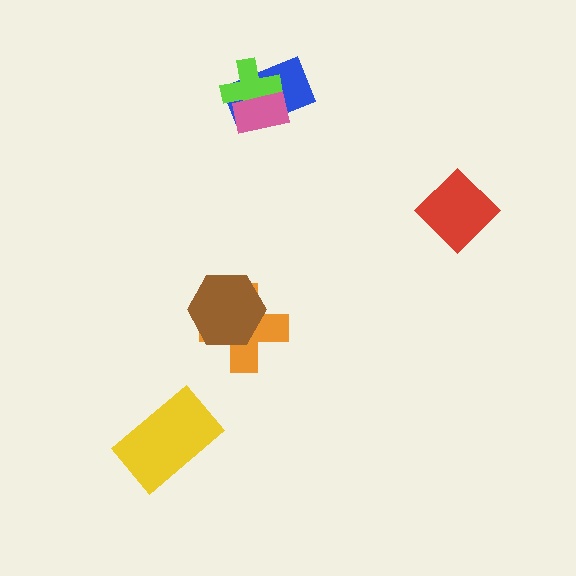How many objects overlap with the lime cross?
2 objects overlap with the lime cross.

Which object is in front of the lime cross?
The pink rectangle is in front of the lime cross.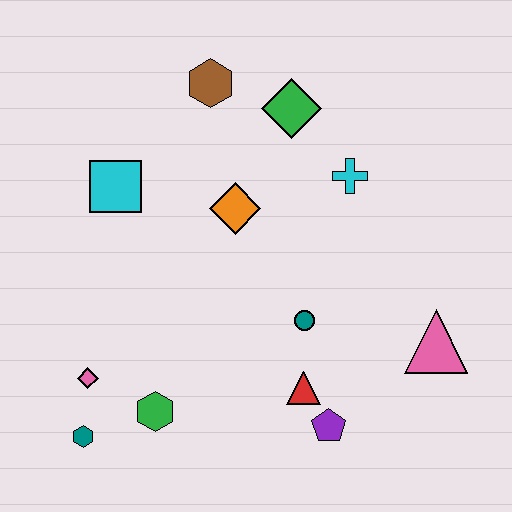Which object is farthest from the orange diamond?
The teal hexagon is farthest from the orange diamond.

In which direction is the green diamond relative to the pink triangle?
The green diamond is above the pink triangle.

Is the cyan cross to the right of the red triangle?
Yes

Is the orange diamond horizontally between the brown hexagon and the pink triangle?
Yes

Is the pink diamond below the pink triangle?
Yes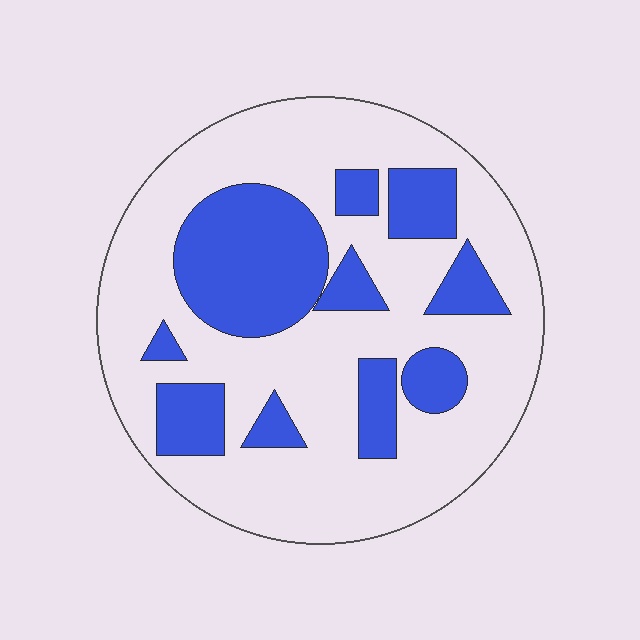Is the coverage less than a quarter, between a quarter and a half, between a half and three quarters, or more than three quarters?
Between a quarter and a half.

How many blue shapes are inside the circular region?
10.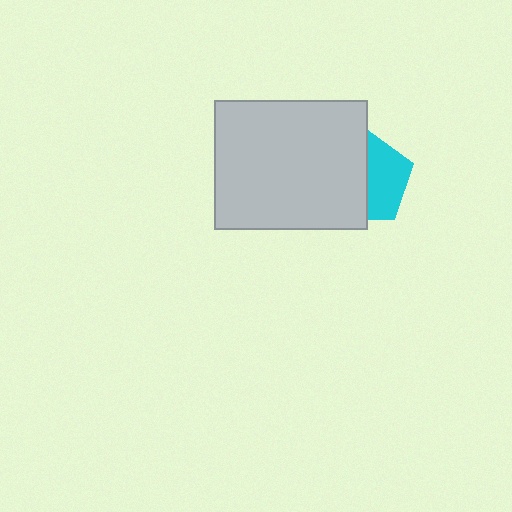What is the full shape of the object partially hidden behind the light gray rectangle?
The partially hidden object is a cyan pentagon.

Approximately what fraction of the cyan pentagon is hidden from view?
Roughly 54% of the cyan pentagon is hidden behind the light gray rectangle.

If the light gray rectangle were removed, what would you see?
You would see the complete cyan pentagon.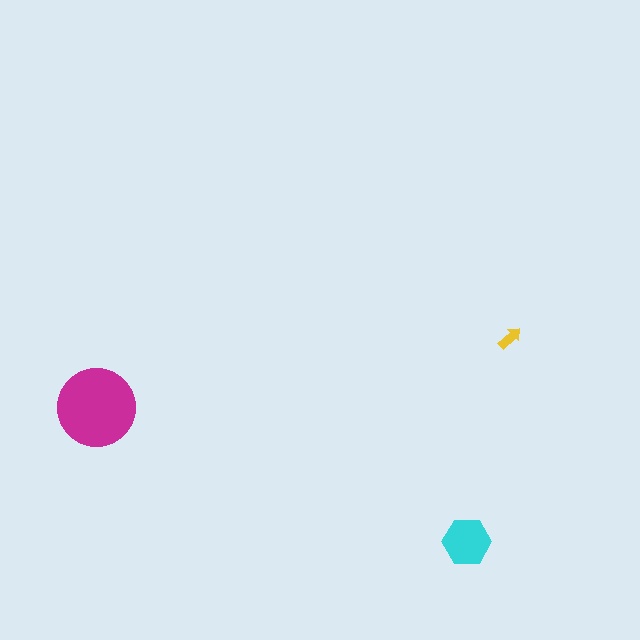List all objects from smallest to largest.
The yellow arrow, the cyan hexagon, the magenta circle.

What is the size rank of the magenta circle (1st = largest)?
1st.